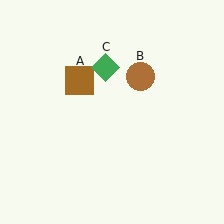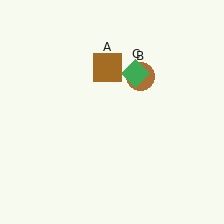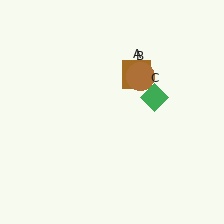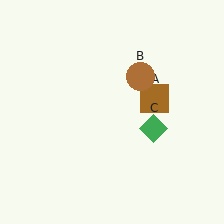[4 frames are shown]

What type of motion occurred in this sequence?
The brown square (object A), green diamond (object C) rotated clockwise around the center of the scene.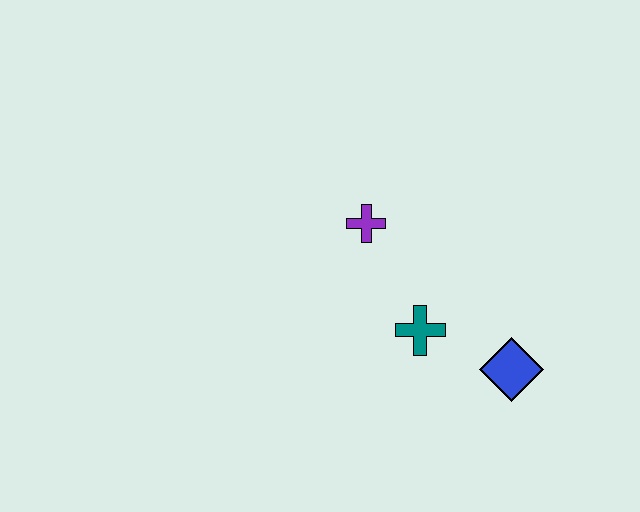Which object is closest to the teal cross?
The blue diamond is closest to the teal cross.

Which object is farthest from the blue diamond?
The purple cross is farthest from the blue diamond.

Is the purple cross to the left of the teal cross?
Yes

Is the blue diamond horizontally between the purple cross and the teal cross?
No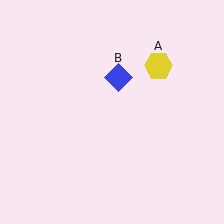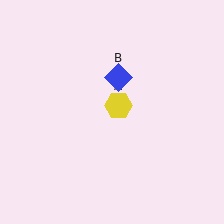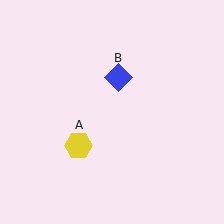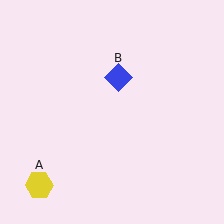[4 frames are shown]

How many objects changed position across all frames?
1 object changed position: yellow hexagon (object A).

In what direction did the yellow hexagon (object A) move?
The yellow hexagon (object A) moved down and to the left.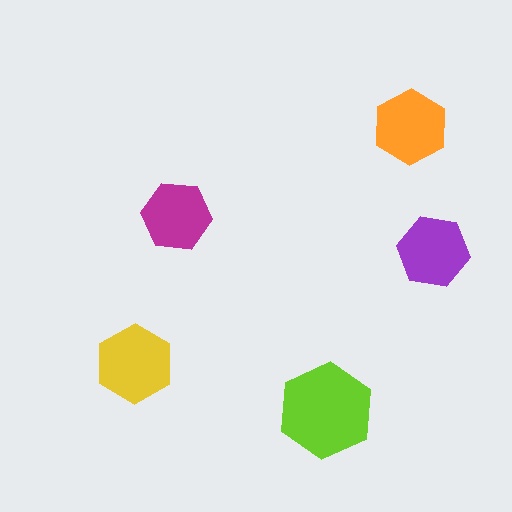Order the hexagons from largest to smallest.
the lime one, the yellow one, the orange one, the purple one, the magenta one.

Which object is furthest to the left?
The yellow hexagon is leftmost.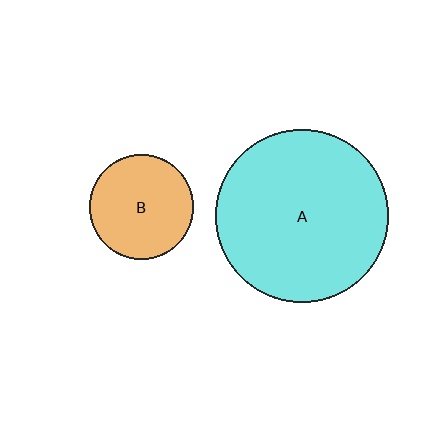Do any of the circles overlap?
No, none of the circles overlap.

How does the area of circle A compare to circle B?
Approximately 2.7 times.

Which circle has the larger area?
Circle A (cyan).